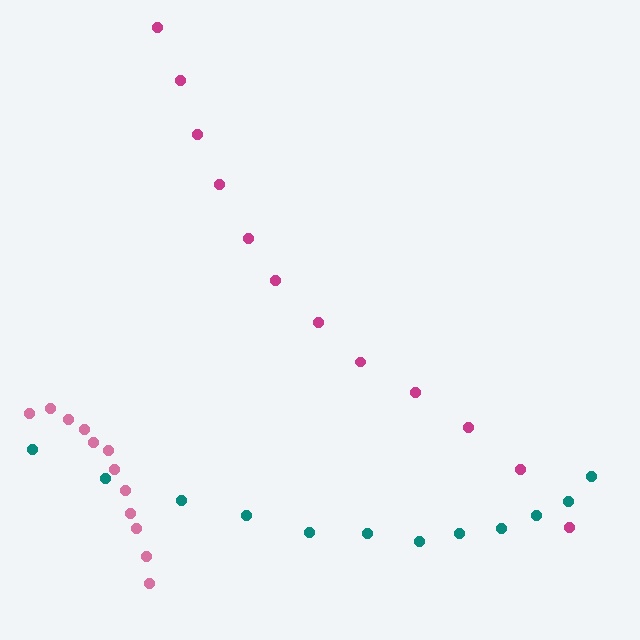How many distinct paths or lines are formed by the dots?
There are 3 distinct paths.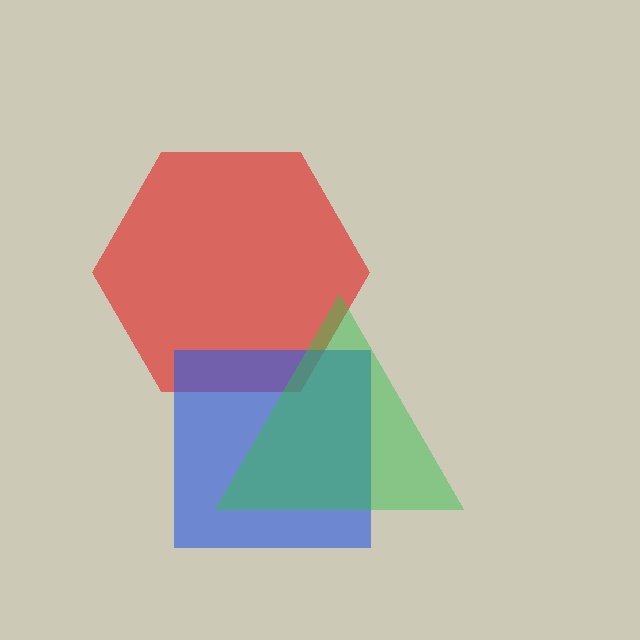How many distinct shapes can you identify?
There are 3 distinct shapes: a red hexagon, a blue square, a green triangle.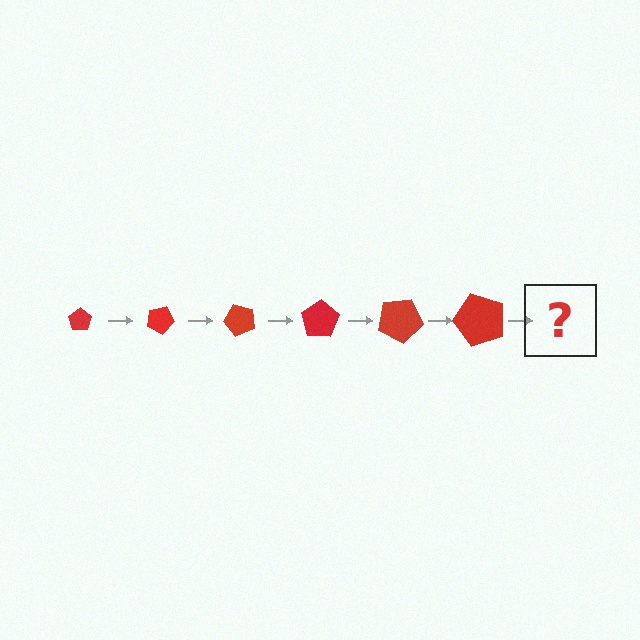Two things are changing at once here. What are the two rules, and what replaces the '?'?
The two rules are that the pentagon grows larger each step and it rotates 25 degrees each step. The '?' should be a pentagon, larger than the previous one and rotated 150 degrees from the start.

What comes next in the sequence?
The next element should be a pentagon, larger than the previous one and rotated 150 degrees from the start.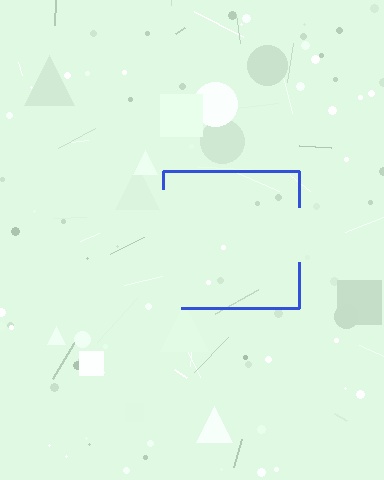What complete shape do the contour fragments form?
The contour fragments form a square.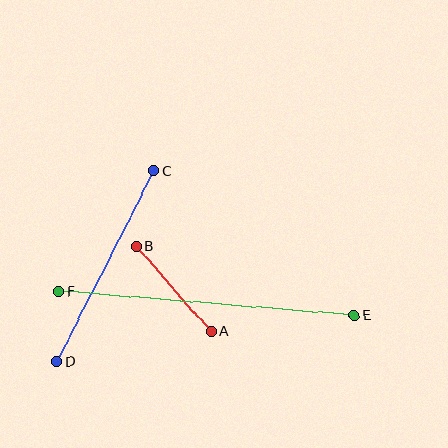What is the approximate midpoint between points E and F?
The midpoint is at approximately (207, 303) pixels.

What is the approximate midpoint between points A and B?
The midpoint is at approximately (174, 289) pixels.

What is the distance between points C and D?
The distance is approximately 214 pixels.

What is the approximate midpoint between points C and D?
The midpoint is at approximately (106, 266) pixels.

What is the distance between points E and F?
The distance is approximately 296 pixels.